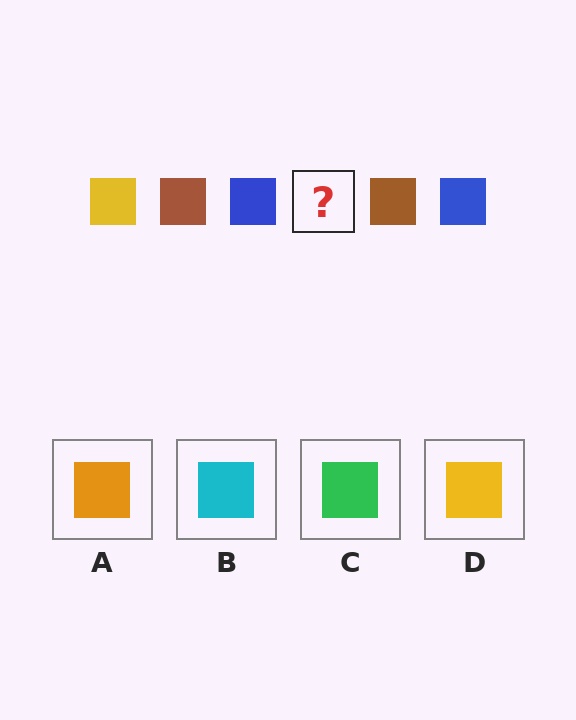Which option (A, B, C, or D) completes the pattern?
D.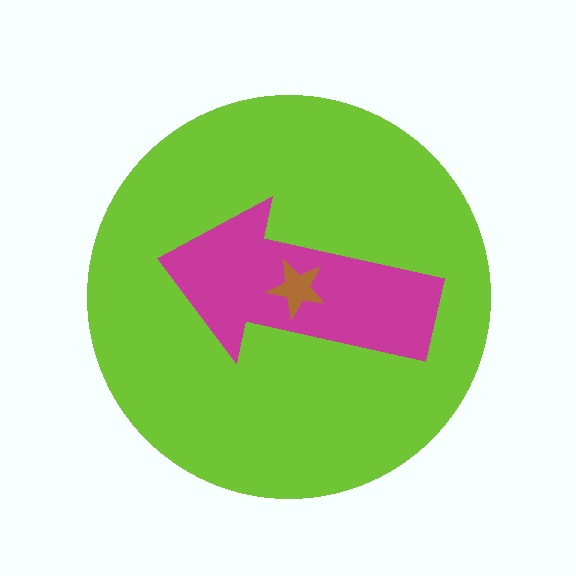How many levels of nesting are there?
3.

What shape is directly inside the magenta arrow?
The brown star.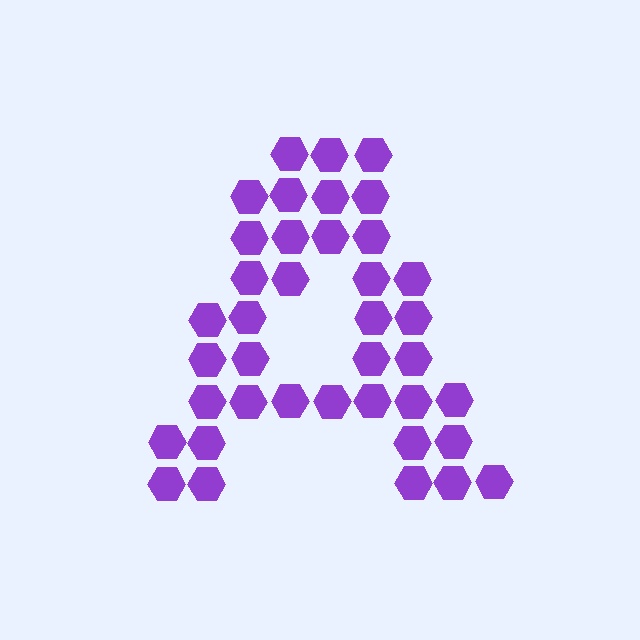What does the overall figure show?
The overall figure shows the letter A.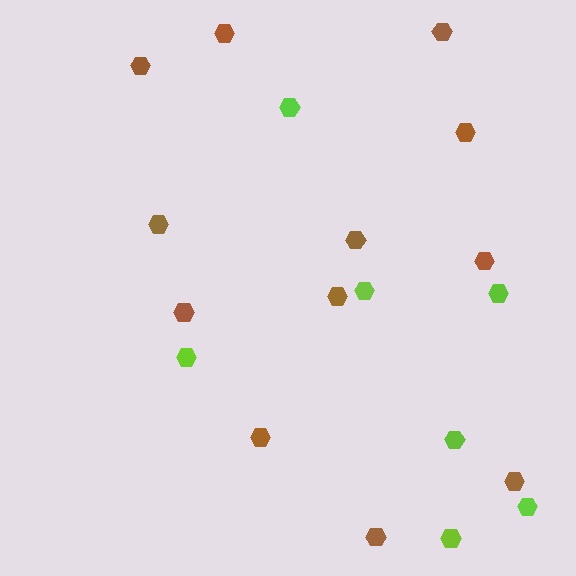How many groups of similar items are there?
There are 2 groups: one group of lime hexagons (7) and one group of brown hexagons (12).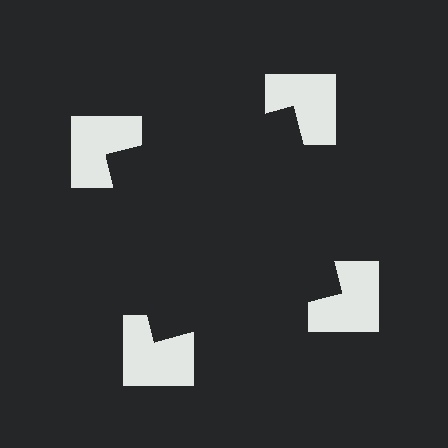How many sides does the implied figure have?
4 sides.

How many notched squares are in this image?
There are 4 — one at each vertex of the illusory square.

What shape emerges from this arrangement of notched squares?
An illusory square — its edges are inferred from the aligned wedge cuts in the notched squares, not physically drawn.